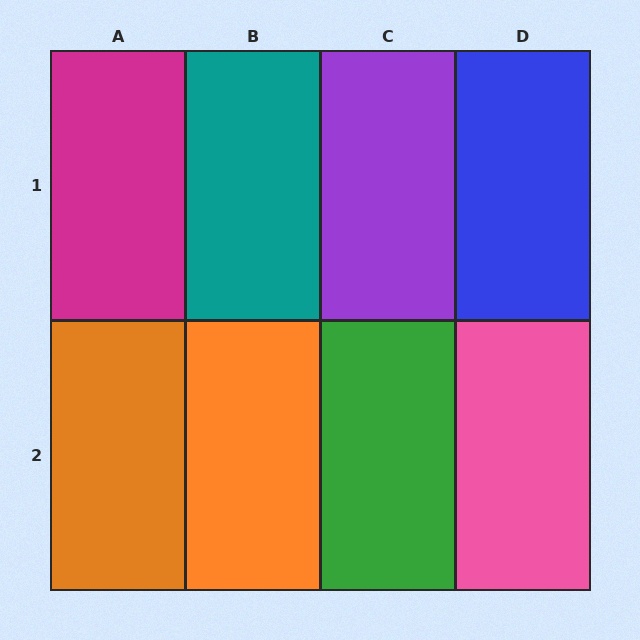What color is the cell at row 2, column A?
Orange.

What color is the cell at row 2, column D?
Pink.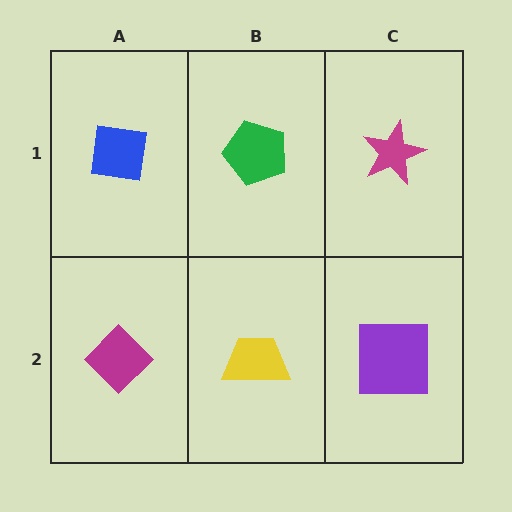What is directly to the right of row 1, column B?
A magenta star.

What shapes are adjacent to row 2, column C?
A magenta star (row 1, column C), a yellow trapezoid (row 2, column B).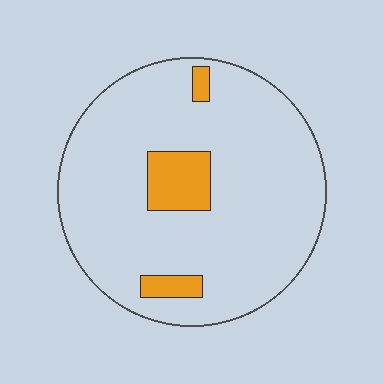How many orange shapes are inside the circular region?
3.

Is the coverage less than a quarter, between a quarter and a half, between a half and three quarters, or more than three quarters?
Less than a quarter.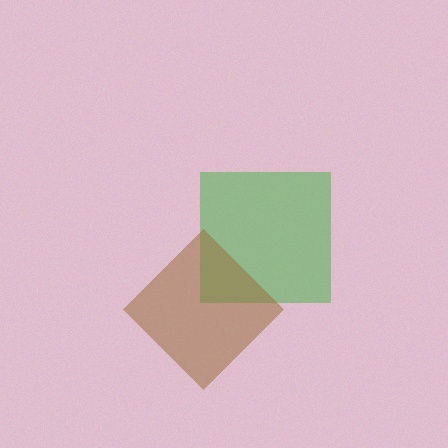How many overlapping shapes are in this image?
There are 2 overlapping shapes in the image.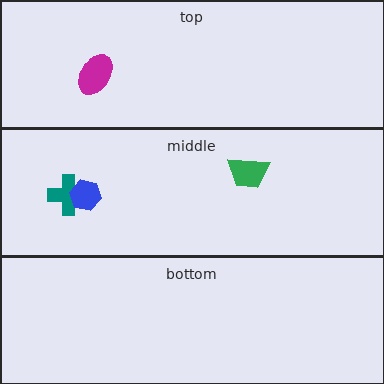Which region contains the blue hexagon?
The middle region.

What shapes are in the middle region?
The teal cross, the green trapezoid, the blue hexagon.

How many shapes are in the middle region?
3.